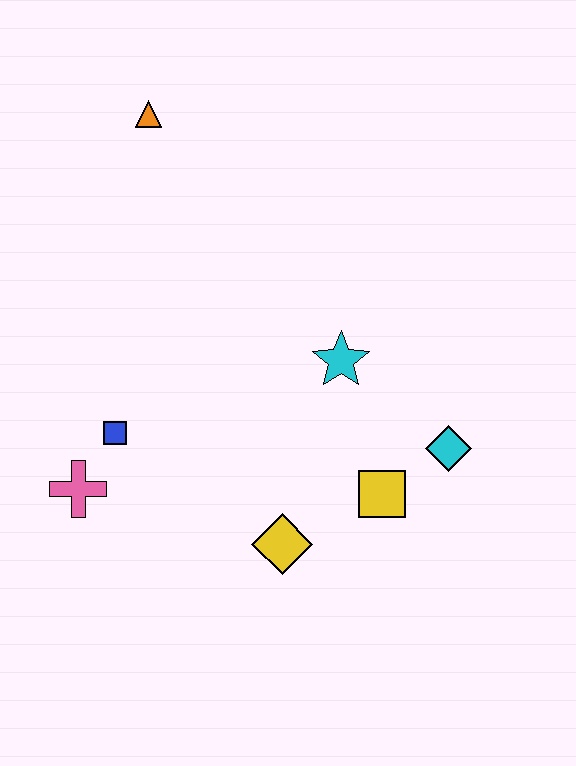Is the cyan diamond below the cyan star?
Yes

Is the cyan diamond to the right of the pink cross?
Yes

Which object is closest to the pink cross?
The blue square is closest to the pink cross.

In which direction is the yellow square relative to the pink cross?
The yellow square is to the right of the pink cross.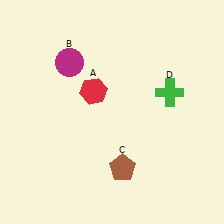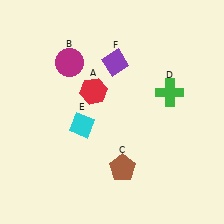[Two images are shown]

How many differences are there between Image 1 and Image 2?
There are 2 differences between the two images.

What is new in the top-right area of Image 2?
A purple diamond (F) was added in the top-right area of Image 2.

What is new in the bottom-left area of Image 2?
A cyan diamond (E) was added in the bottom-left area of Image 2.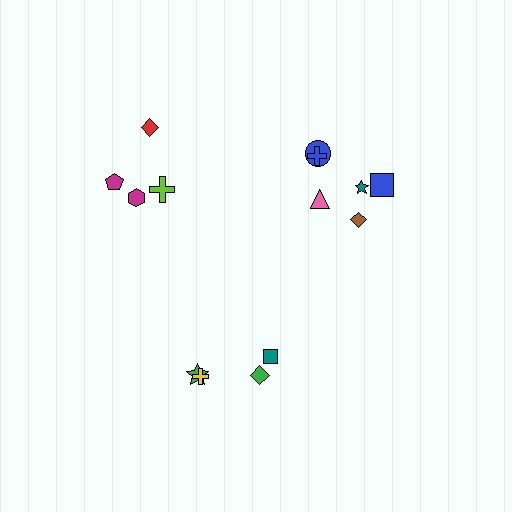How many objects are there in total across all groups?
There are 14 objects.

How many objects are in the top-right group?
There are 6 objects.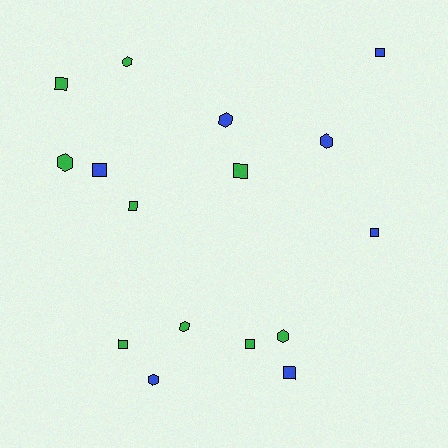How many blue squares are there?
There are 4 blue squares.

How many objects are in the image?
There are 16 objects.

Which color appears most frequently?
Green, with 9 objects.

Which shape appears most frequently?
Square, with 9 objects.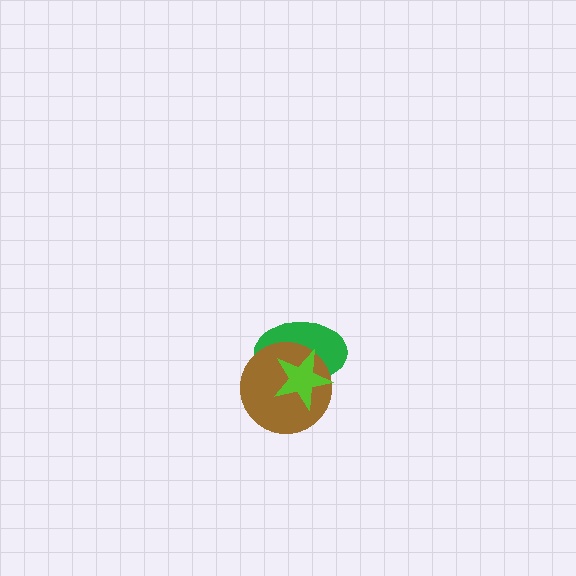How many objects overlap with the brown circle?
2 objects overlap with the brown circle.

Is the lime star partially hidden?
No, no other shape covers it.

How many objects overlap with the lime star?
2 objects overlap with the lime star.